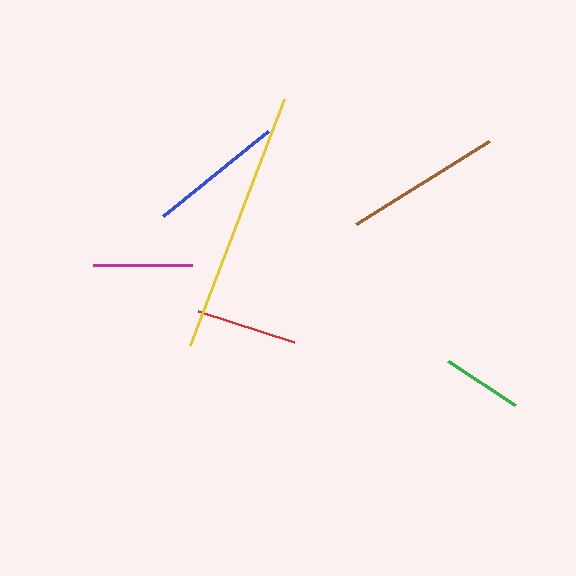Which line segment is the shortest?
The green line is the shortest at approximately 80 pixels.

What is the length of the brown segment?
The brown segment is approximately 157 pixels long.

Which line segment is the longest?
The yellow line is the longest at approximately 263 pixels.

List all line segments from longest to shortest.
From longest to shortest: yellow, brown, blue, red, magenta, green.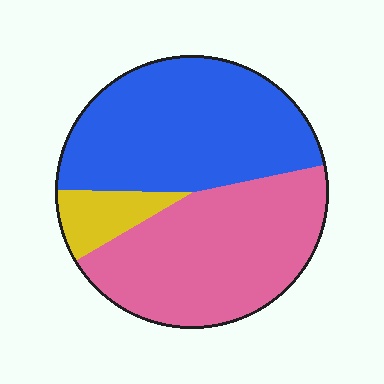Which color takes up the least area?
Yellow, at roughly 10%.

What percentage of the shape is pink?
Pink takes up between a quarter and a half of the shape.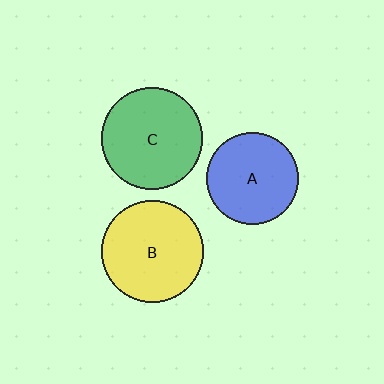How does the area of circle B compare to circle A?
Approximately 1.2 times.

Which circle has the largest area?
Circle C (green).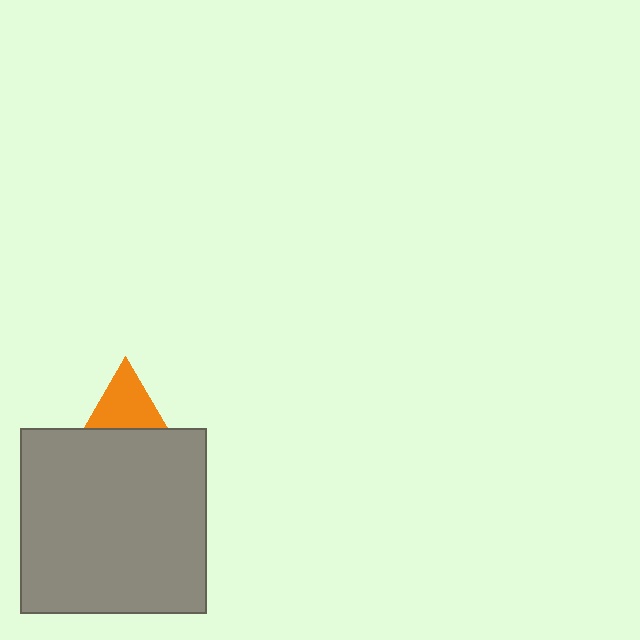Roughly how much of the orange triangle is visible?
A small part of it is visible (roughly 41%).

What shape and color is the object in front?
The object in front is a gray square.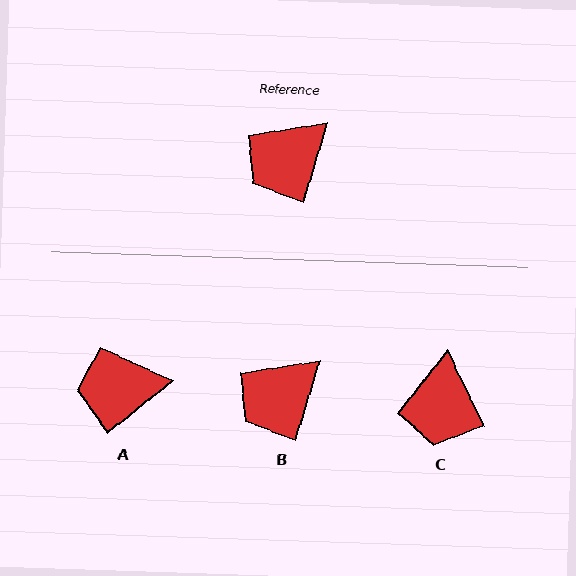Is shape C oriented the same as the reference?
No, it is off by about 42 degrees.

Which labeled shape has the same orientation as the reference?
B.